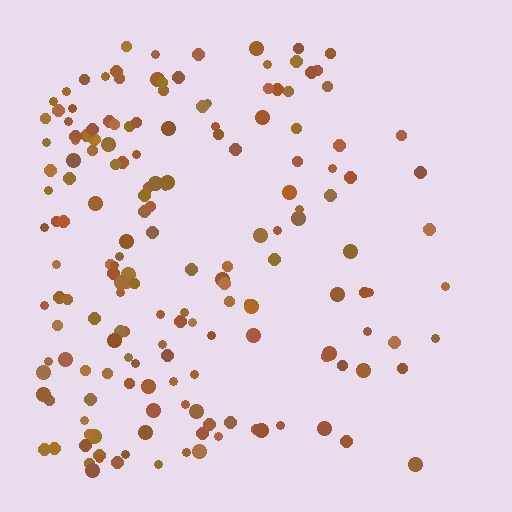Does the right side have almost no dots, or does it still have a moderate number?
Still a moderate number, just noticeably fewer than the left.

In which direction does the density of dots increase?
From right to left, with the left side densest.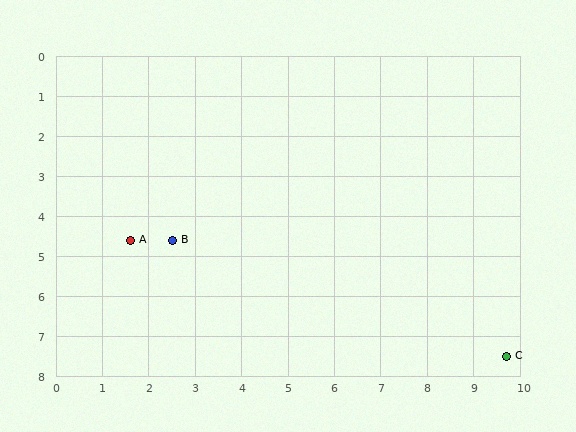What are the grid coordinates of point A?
Point A is at approximately (1.6, 4.6).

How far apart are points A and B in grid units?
Points A and B are about 0.9 grid units apart.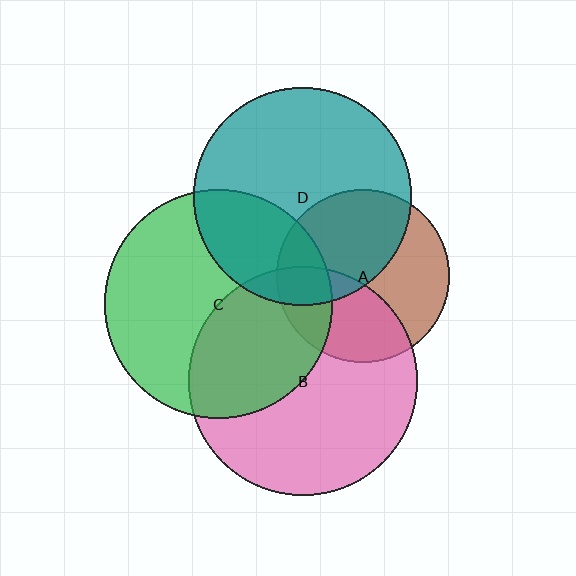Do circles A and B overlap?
Yes.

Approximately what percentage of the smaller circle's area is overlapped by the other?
Approximately 35%.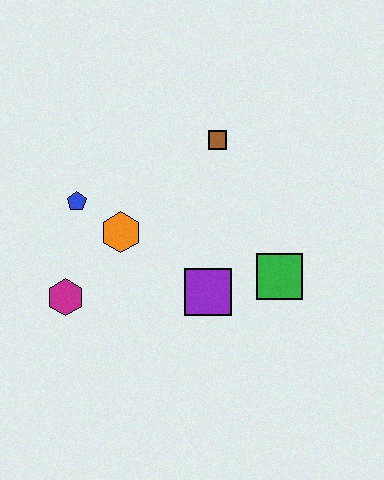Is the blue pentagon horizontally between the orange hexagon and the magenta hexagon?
Yes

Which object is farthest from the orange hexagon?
The green square is farthest from the orange hexagon.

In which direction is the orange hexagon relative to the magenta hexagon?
The orange hexagon is above the magenta hexagon.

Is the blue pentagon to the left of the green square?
Yes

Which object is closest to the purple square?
The green square is closest to the purple square.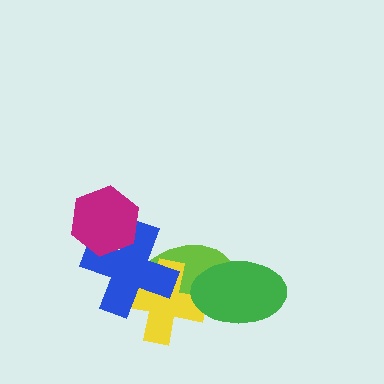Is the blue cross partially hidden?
Yes, it is partially covered by another shape.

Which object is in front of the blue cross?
The magenta hexagon is in front of the blue cross.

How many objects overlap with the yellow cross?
3 objects overlap with the yellow cross.